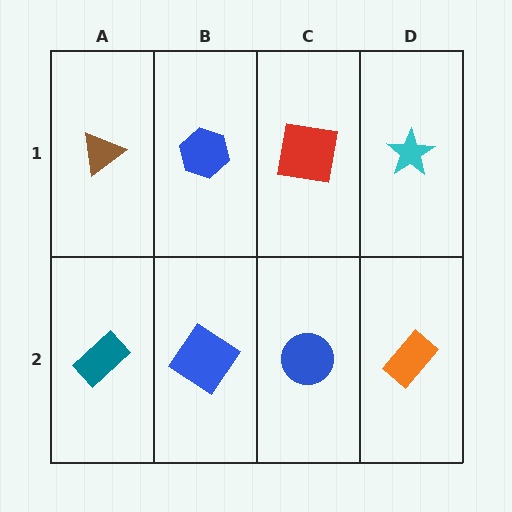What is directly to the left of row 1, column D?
A red square.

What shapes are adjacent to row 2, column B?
A blue hexagon (row 1, column B), a teal rectangle (row 2, column A), a blue circle (row 2, column C).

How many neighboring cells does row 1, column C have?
3.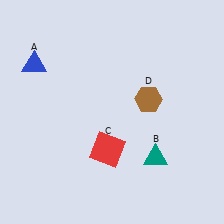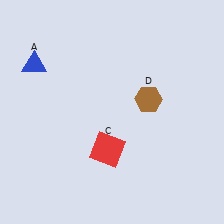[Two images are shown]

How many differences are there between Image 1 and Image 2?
There is 1 difference between the two images.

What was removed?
The teal triangle (B) was removed in Image 2.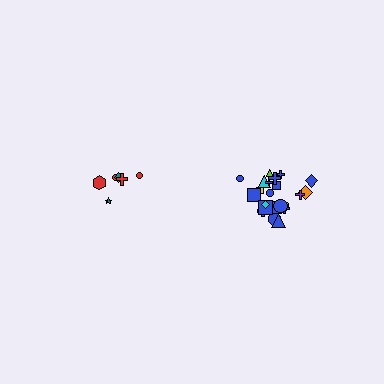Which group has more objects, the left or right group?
The right group.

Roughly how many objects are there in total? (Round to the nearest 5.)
Roughly 30 objects in total.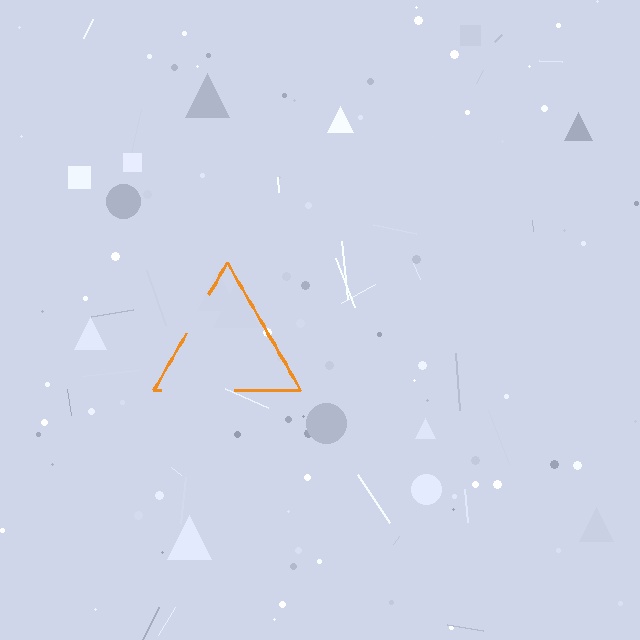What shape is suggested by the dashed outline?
The dashed outline suggests a triangle.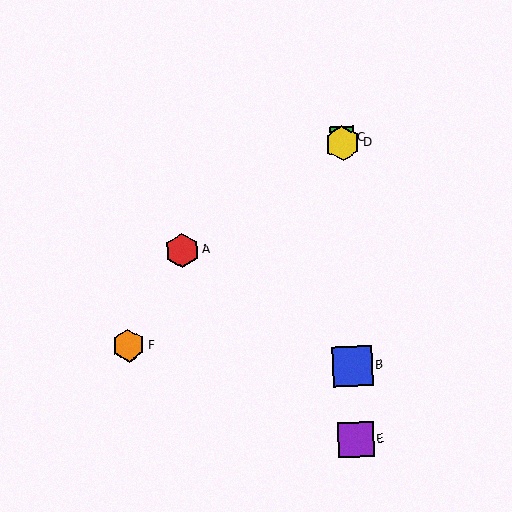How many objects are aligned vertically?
4 objects (B, C, D, E) are aligned vertically.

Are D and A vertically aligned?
No, D is at x≈343 and A is at x≈182.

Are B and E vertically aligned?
Yes, both are at x≈353.